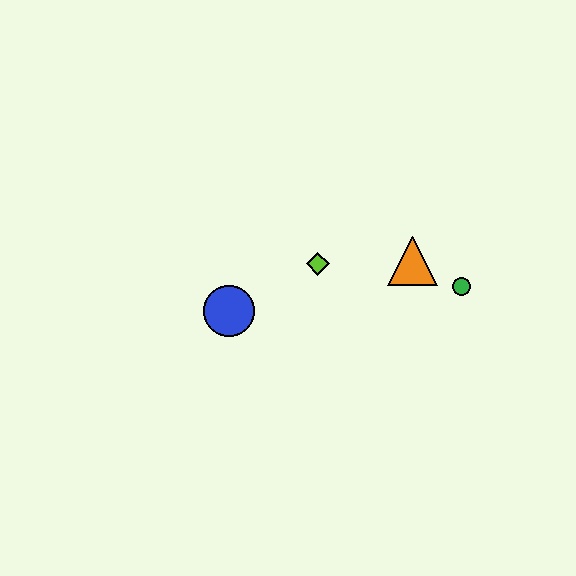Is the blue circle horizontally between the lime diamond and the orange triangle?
No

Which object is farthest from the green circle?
The blue circle is farthest from the green circle.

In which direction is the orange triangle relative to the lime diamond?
The orange triangle is to the right of the lime diamond.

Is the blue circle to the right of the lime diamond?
No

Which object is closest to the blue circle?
The lime diamond is closest to the blue circle.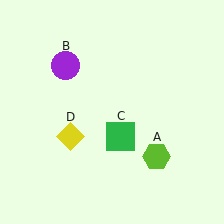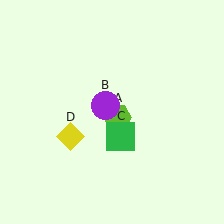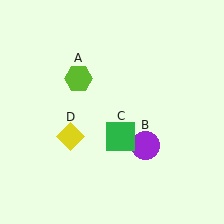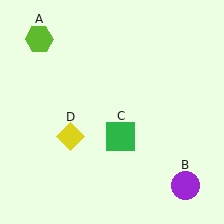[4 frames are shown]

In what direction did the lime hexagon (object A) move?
The lime hexagon (object A) moved up and to the left.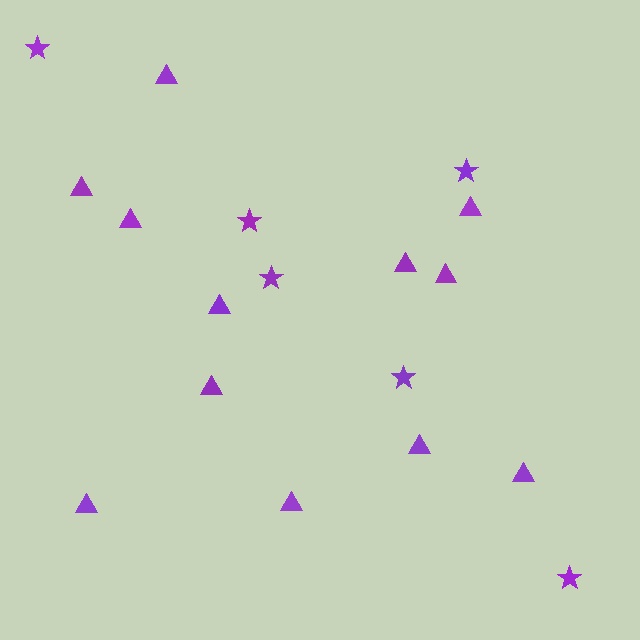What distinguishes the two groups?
There are 2 groups: one group of triangles (12) and one group of stars (6).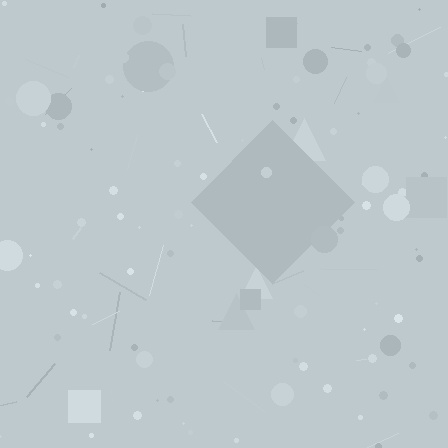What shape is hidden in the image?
A diamond is hidden in the image.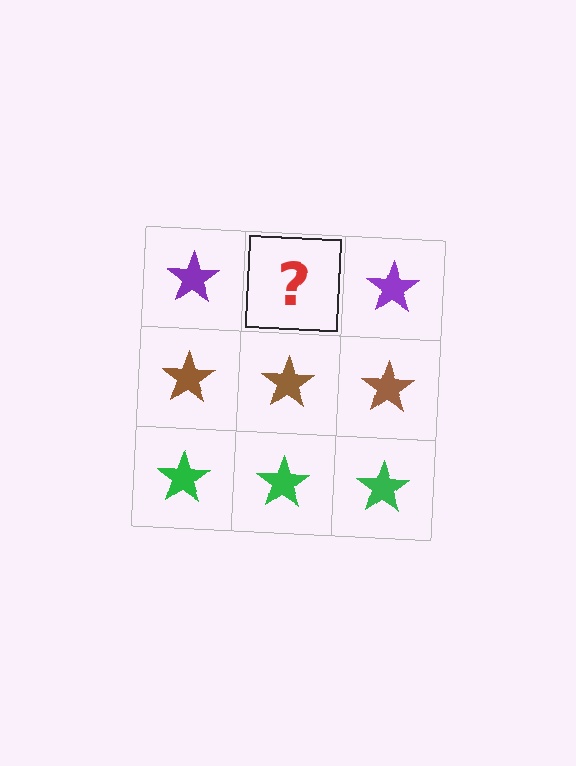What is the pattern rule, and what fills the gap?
The rule is that each row has a consistent color. The gap should be filled with a purple star.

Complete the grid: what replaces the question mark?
The question mark should be replaced with a purple star.